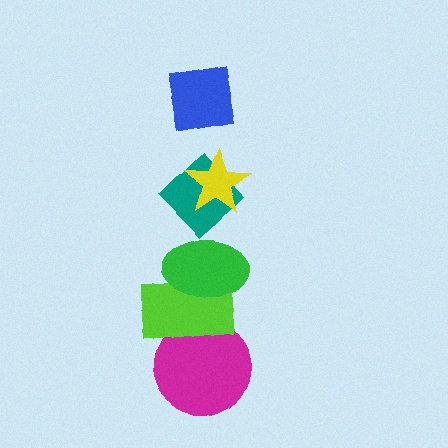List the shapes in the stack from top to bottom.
From top to bottom: the blue square, the yellow star, the teal diamond, the green ellipse, the lime rectangle, the magenta circle.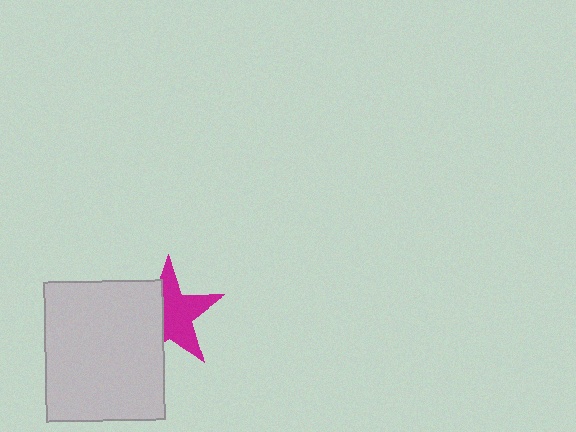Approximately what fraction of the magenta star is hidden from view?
Roughly 39% of the magenta star is hidden behind the light gray rectangle.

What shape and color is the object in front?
The object in front is a light gray rectangle.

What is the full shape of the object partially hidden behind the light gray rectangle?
The partially hidden object is a magenta star.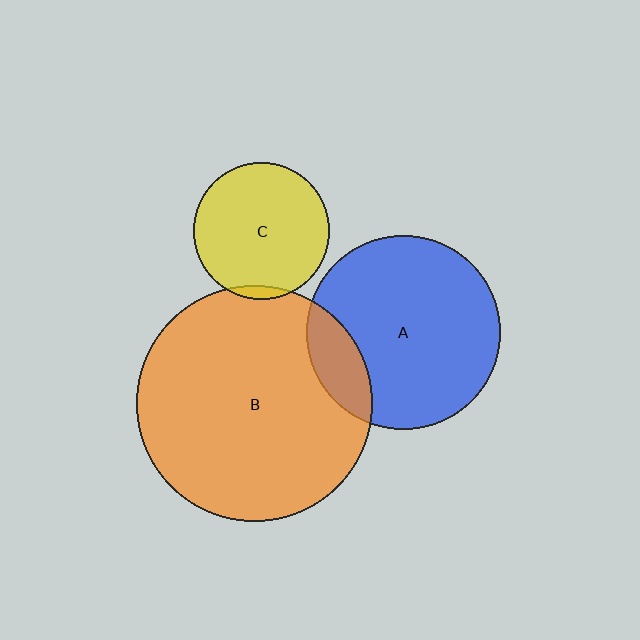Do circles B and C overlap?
Yes.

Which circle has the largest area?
Circle B (orange).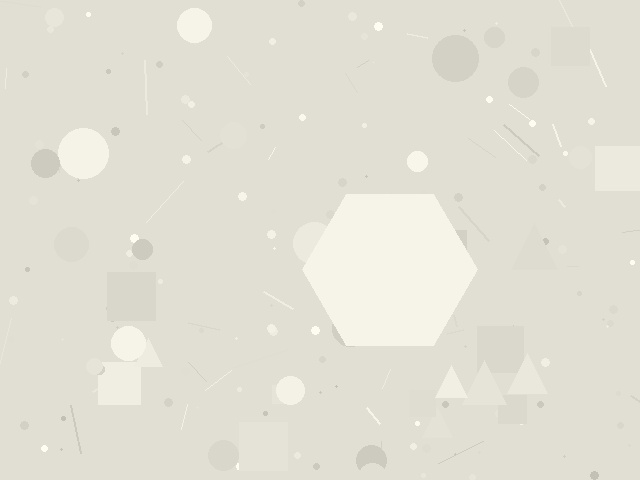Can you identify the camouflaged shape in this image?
The camouflaged shape is a hexagon.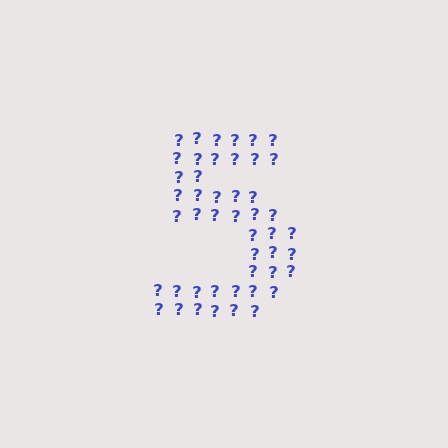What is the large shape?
The large shape is the digit 5.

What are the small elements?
The small elements are question marks.